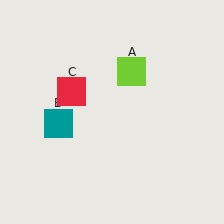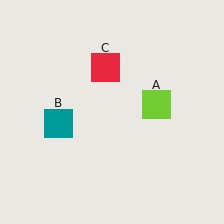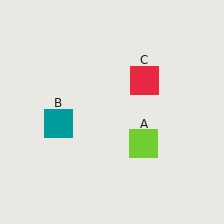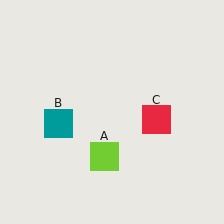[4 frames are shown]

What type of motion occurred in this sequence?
The lime square (object A), red square (object C) rotated clockwise around the center of the scene.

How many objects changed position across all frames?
2 objects changed position: lime square (object A), red square (object C).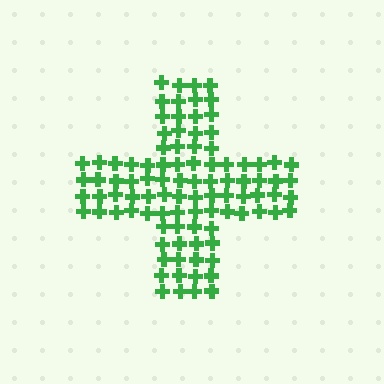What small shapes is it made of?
It is made of small crosses.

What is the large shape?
The large shape is a cross.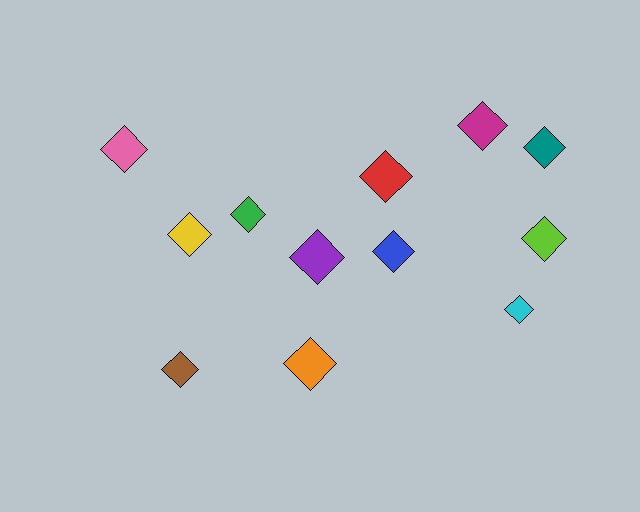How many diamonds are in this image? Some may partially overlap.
There are 12 diamonds.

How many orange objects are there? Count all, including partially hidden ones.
There is 1 orange object.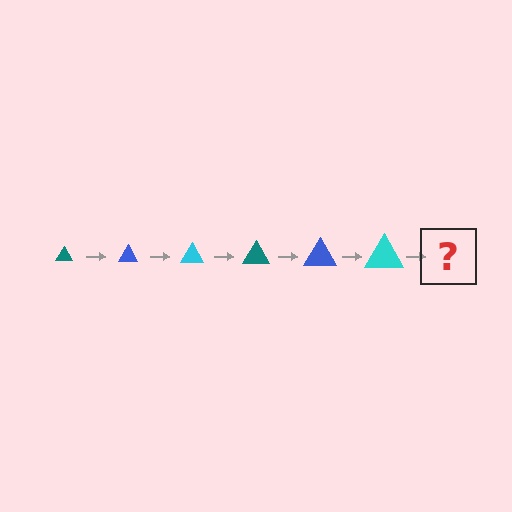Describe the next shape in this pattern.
It should be a teal triangle, larger than the previous one.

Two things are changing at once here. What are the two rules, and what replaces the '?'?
The two rules are that the triangle grows larger each step and the color cycles through teal, blue, and cyan. The '?' should be a teal triangle, larger than the previous one.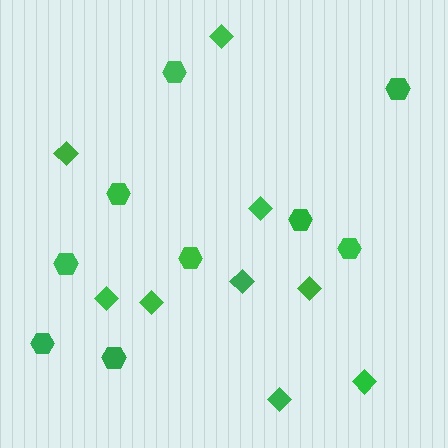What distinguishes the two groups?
There are 2 groups: one group of hexagons (9) and one group of diamonds (9).